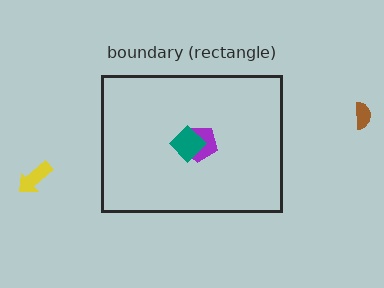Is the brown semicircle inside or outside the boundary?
Outside.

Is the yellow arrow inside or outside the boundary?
Outside.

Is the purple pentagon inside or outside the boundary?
Inside.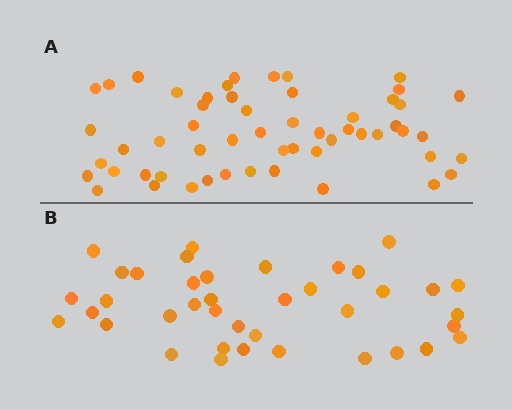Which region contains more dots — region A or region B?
Region A (the top region) has more dots.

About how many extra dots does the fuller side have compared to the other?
Region A has approximately 15 more dots than region B.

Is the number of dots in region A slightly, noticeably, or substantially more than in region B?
Region A has noticeably more, but not dramatically so. The ratio is roughly 1.4 to 1.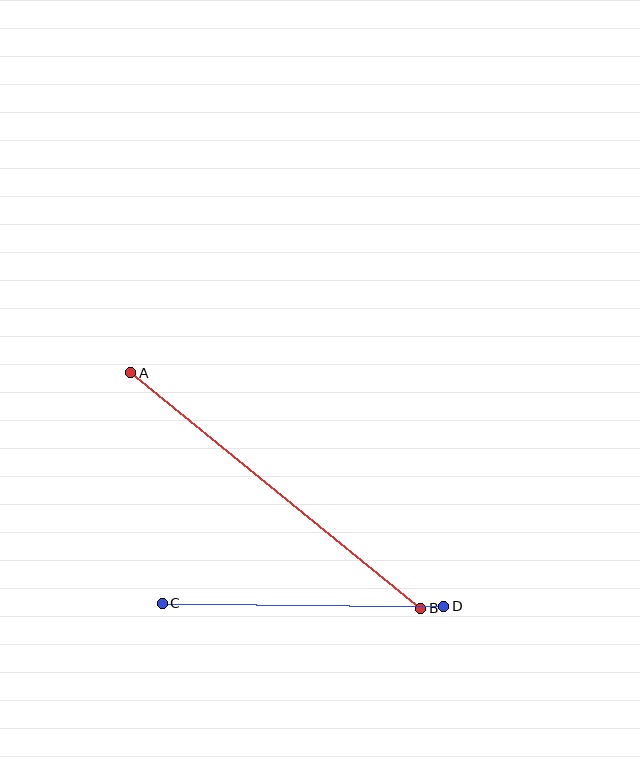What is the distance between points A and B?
The distance is approximately 374 pixels.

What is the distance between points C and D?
The distance is approximately 281 pixels.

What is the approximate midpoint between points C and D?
The midpoint is at approximately (303, 605) pixels.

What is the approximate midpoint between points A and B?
The midpoint is at approximately (276, 490) pixels.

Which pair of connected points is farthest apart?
Points A and B are farthest apart.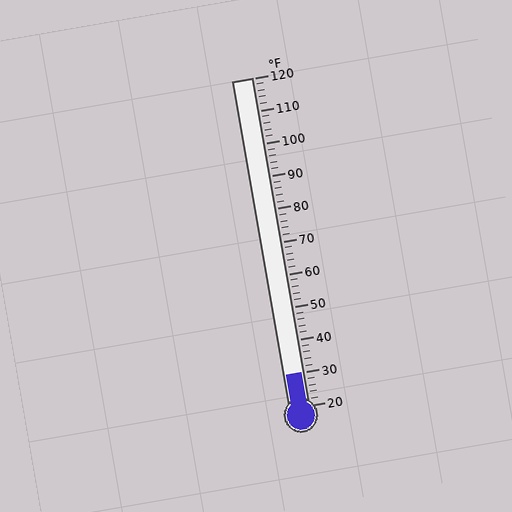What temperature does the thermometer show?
The thermometer shows approximately 30°F.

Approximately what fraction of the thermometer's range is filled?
The thermometer is filled to approximately 10% of its range.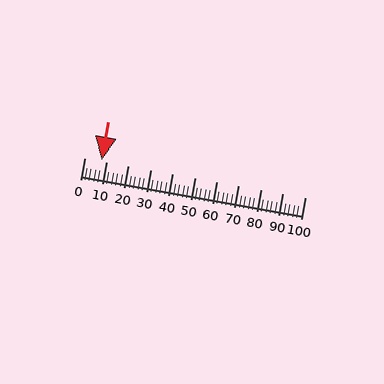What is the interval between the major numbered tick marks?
The major tick marks are spaced 10 units apart.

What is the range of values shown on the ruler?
The ruler shows values from 0 to 100.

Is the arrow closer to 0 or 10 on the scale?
The arrow is closer to 10.